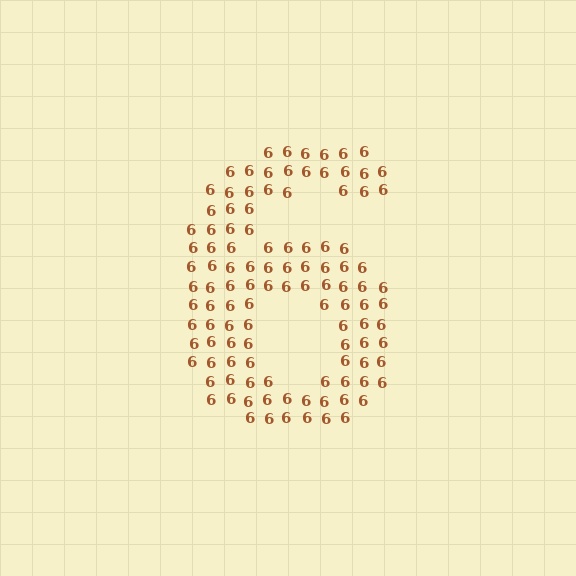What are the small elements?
The small elements are digit 6's.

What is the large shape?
The large shape is the digit 6.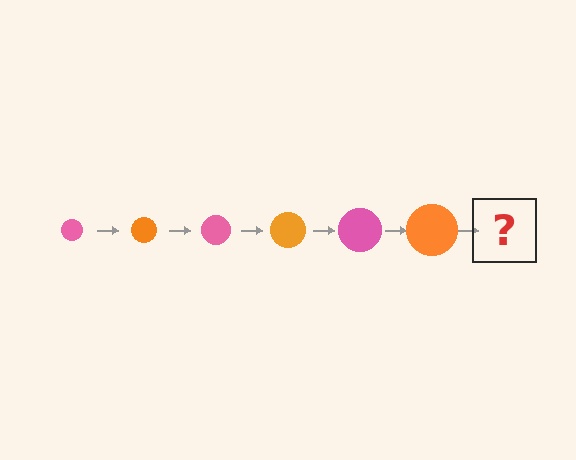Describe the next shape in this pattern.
It should be a pink circle, larger than the previous one.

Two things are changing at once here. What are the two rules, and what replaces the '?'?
The two rules are that the circle grows larger each step and the color cycles through pink and orange. The '?' should be a pink circle, larger than the previous one.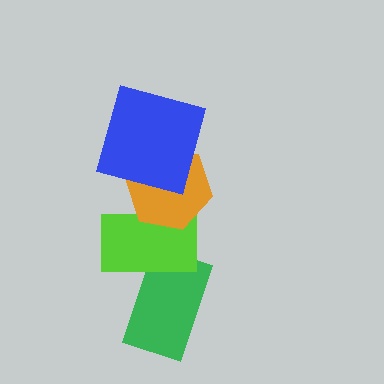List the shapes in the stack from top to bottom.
From top to bottom: the blue square, the orange hexagon, the lime rectangle, the green rectangle.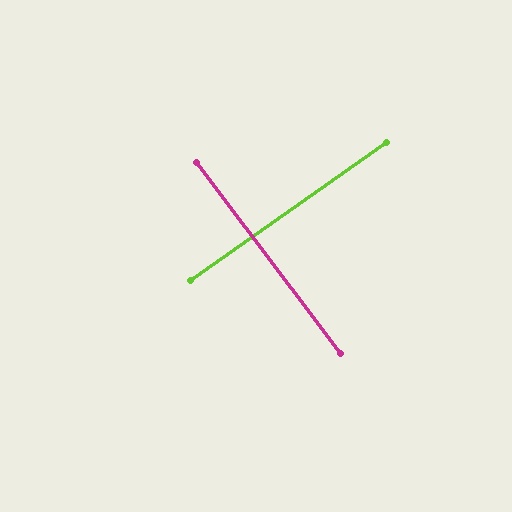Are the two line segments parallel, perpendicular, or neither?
Perpendicular — they meet at approximately 88°.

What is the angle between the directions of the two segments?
Approximately 88 degrees.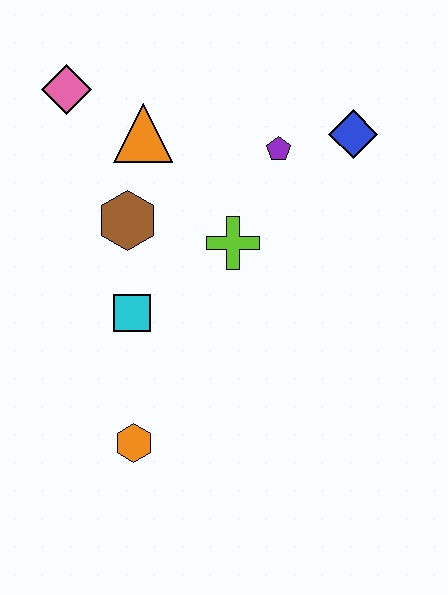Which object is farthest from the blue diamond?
The orange hexagon is farthest from the blue diamond.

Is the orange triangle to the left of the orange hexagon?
No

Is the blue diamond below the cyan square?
No